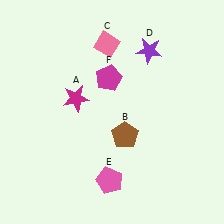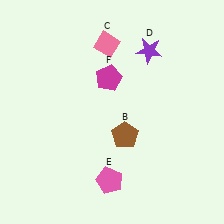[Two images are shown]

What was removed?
The magenta star (A) was removed in Image 2.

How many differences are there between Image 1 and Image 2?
There is 1 difference between the two images.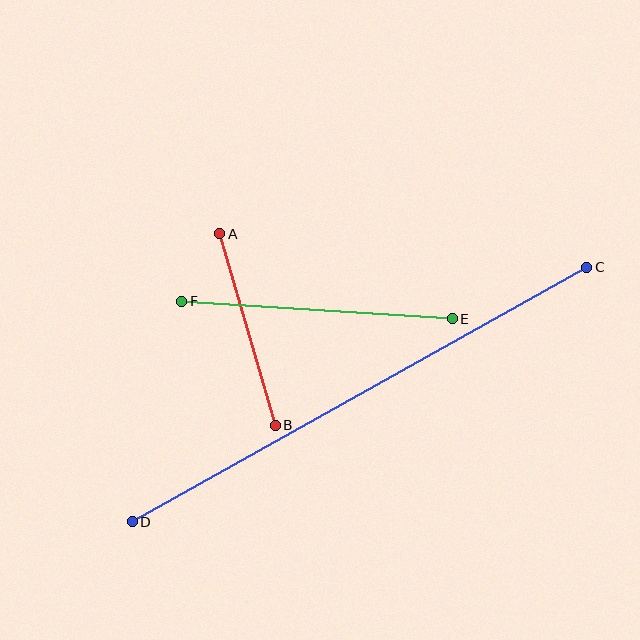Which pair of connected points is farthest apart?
Points C and D are farthest apart.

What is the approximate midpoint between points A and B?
The midpoint is at approximately (248, 330) pixels.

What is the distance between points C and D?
The distance is approximately 521 pixels.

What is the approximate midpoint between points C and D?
The midpoint is at approximately (360, 394) pixels.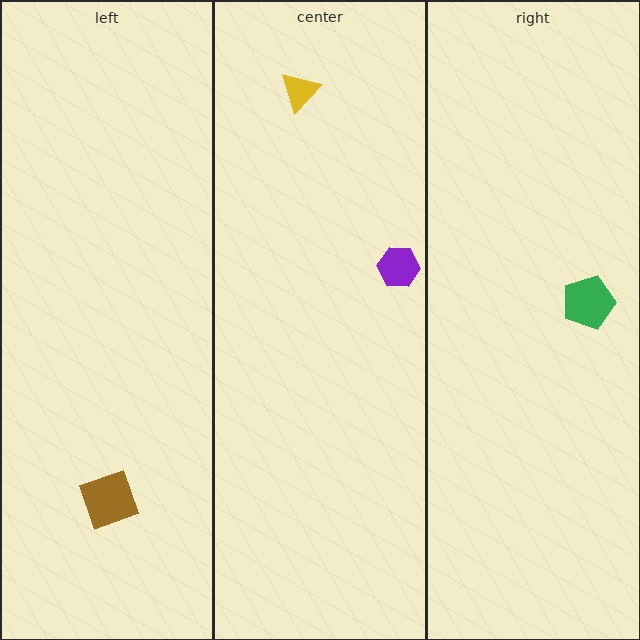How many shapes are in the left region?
1.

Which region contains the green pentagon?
The right region.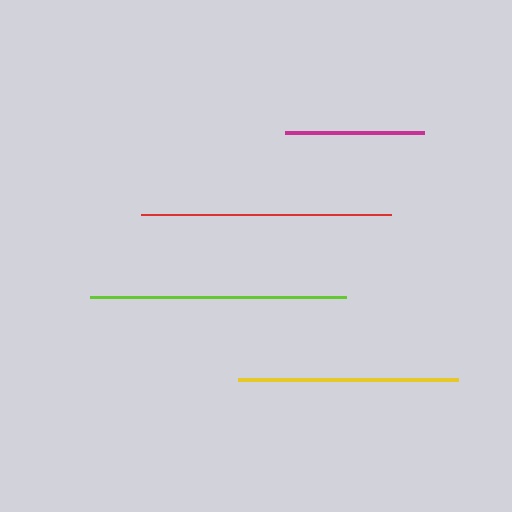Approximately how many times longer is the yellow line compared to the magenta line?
The yellow line is approximately 1.6 times the length of the magenta line.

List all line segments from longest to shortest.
From longest to shortest: lime, red, yellow, magenta.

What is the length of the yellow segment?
The yellow segment is approximately 221 pixels long.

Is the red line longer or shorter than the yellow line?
The red line is longer than the yellow line.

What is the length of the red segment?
The red segment is approximately 250 pixels long.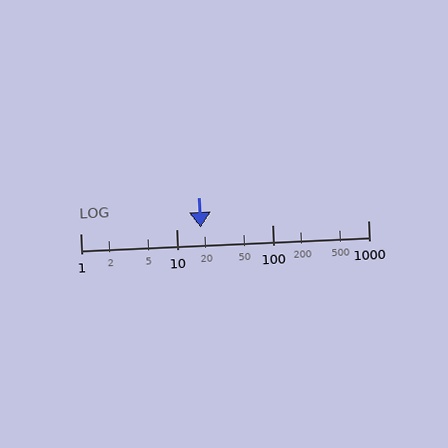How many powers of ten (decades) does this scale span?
The scale spans 3 decades, from 1 to 1000.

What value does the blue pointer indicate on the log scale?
The pointer indicates approximately 18.